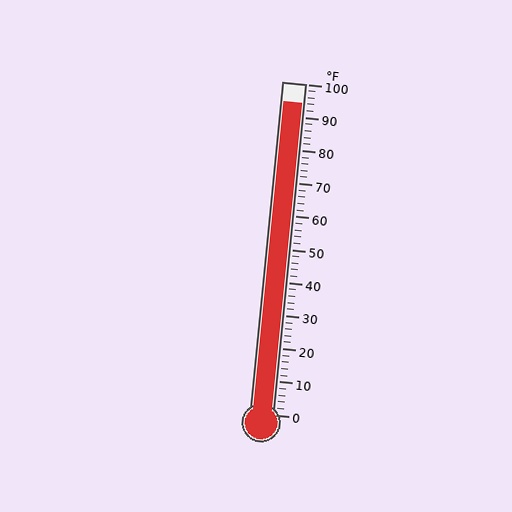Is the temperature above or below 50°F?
The temperature is above 50°F.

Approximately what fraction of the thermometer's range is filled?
The thermometer is filled to approximately 95% of its range.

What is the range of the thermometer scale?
The thermometer scale ranges from 0°F to 100°F.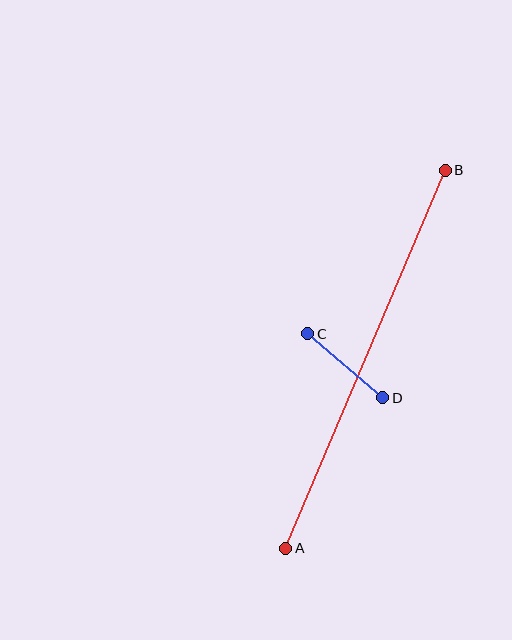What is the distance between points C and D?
The distance is approximately 98 pixels.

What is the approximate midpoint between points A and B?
The midpoint is at approximately (366, 359) pixels.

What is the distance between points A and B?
The distance is approximately 410 pixels.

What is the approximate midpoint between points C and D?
The midpoint is at approximately (345, 366) pixels.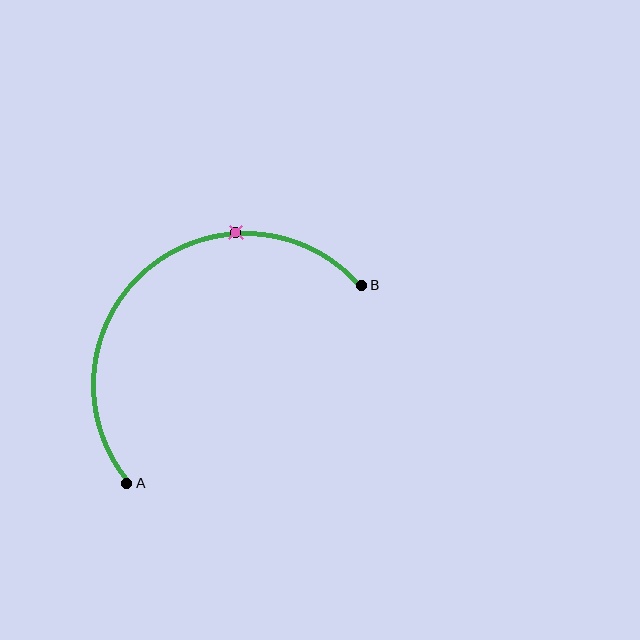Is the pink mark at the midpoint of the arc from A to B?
No. The pink mark lies on the arc but is closer to endpoint B. The arc midpoint would be at the point on the curve equidistant along the arc from both A and B.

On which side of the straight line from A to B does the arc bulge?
The arc bulges above and to the left of the straight line connecting A and B.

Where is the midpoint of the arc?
The arc midpoint is the point on the curve farthest from the straight line joining A and B. It sits above and to the left of that line.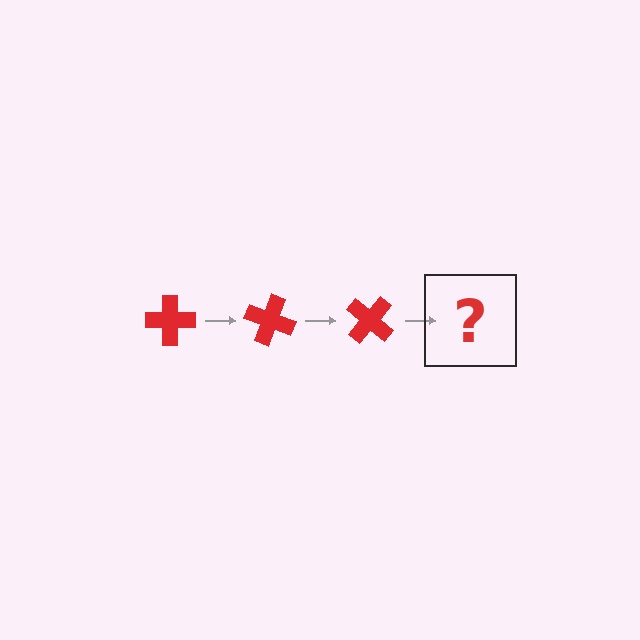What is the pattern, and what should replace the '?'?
The pattern is that the cross rotates 20 degrees each step. The '?' should be a red cross rotated 60 degrees.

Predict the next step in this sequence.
The next step is a red cross rotated 60 degrees.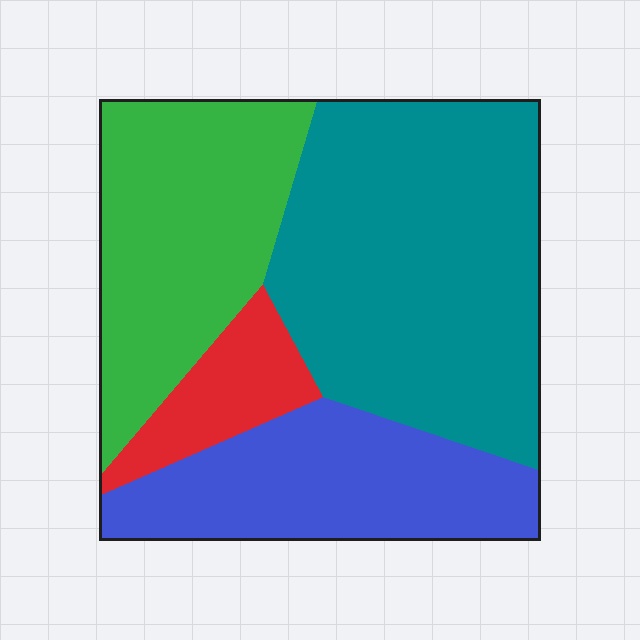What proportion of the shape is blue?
Blue takes up about one quarter (1/4) of the shape.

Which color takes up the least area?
Red, at roughly 10%.